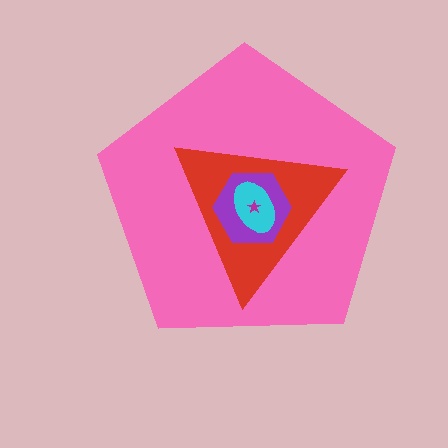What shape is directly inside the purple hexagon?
The cyan ellipse.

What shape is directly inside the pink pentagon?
The red triangle.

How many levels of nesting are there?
5.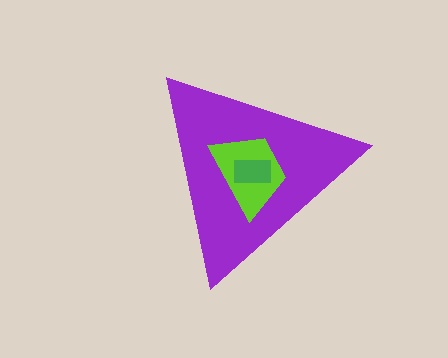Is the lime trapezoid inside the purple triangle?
Yes.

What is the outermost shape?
The purple triangle.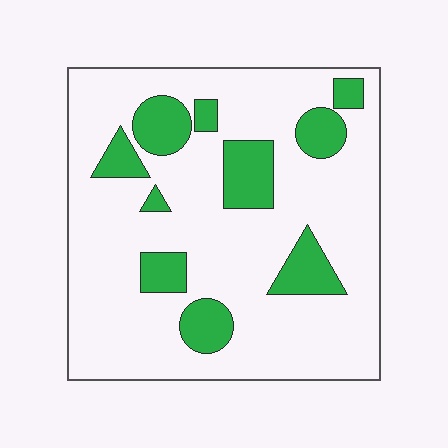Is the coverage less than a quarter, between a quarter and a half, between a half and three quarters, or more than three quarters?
Less than a quarter.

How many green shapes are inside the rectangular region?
10.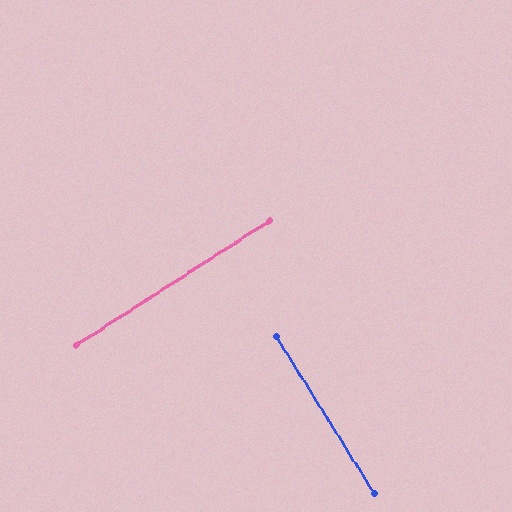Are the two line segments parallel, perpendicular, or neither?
Perpendicular — they meet at approximately 90°.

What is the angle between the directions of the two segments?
Approximately 90 degrees.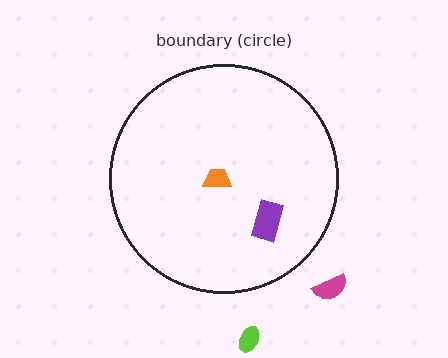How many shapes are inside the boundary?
2 inside, 2 outside.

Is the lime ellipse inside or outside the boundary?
Outside.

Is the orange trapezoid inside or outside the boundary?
Inside.